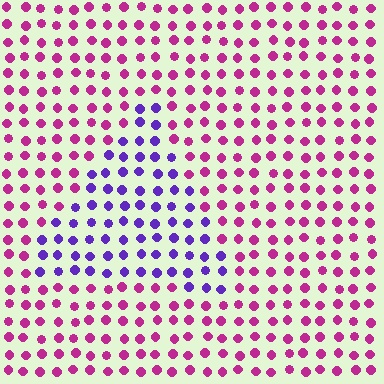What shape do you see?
I see a triangle.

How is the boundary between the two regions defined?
The boundary is defined purely by a slight shift in hue (about 55 degrees). Spacing, size, and orientation are identical on both sides.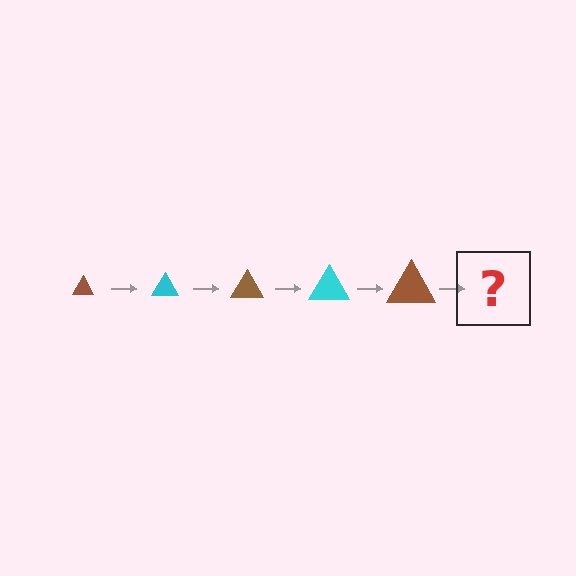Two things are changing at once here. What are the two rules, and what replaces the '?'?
The two rules are that the triangle grows larger each step and the color cycles through brown and cyan. The '?' should be a cyan triangle, larger than the previous one.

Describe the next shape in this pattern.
It should be a cyan triangle, larger than the previous one.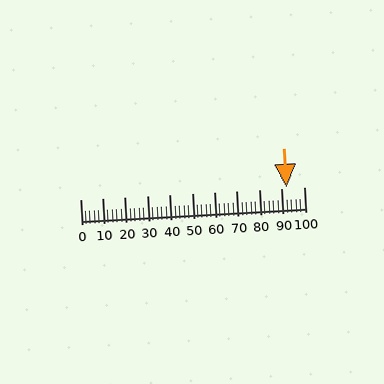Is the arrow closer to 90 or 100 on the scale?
The arrow is closer to 90.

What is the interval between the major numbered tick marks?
The major tick marks are spaced 10 units apart.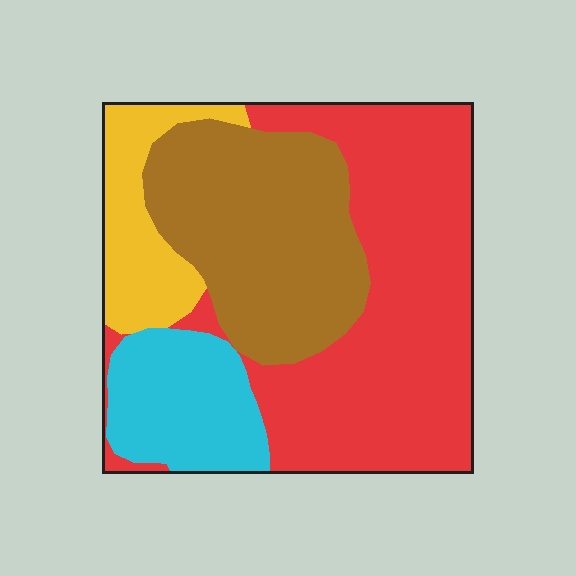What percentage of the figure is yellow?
Yellow takes up about one eighth (1/8) of the figure.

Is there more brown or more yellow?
Brown.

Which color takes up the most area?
Red, at roughly 45%.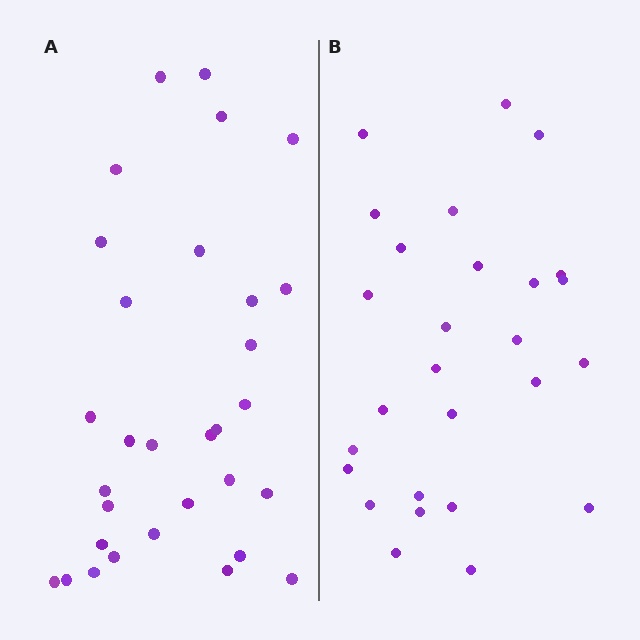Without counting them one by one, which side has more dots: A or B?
Region A (the left region) has more dots.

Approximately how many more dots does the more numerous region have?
Region A has about 4 more dots than region B.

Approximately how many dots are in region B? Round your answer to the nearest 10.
About 30 dots. (The exact count is 27, which rounds to 30.)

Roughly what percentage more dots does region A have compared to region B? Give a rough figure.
About 15% more.